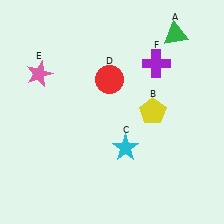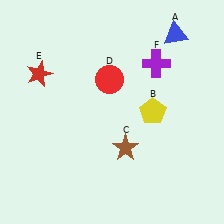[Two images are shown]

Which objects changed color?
A changed from green to blue. C changed from cyan to brown. E changed from pink to red.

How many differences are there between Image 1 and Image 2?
There are 3 differences between the two images.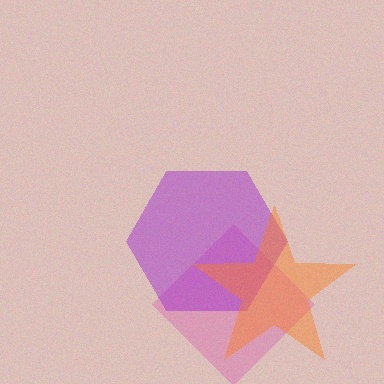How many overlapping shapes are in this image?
There are 3 overlapping shapes in the image.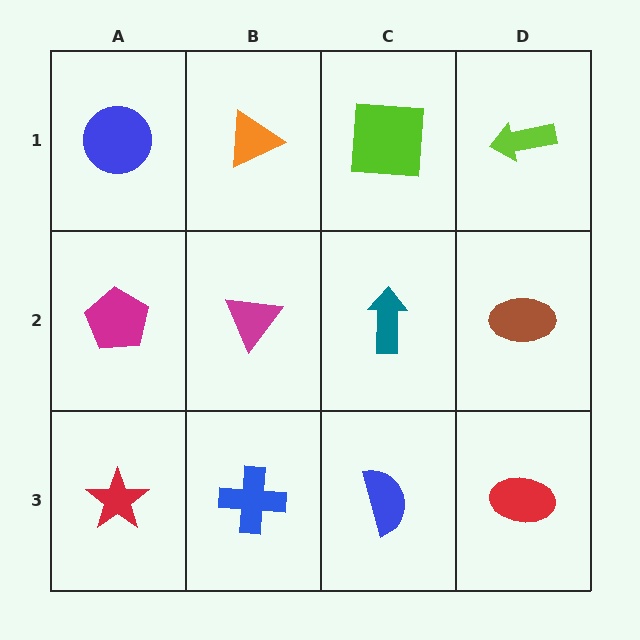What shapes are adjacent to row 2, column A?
A blue circle (row 1, column A), a red star (row 3, column A), a magenta triangle (row 2, column B).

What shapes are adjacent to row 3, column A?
A magenta pentagon (row 2, column A), a blue cross (row 3, column B).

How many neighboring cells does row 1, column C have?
3.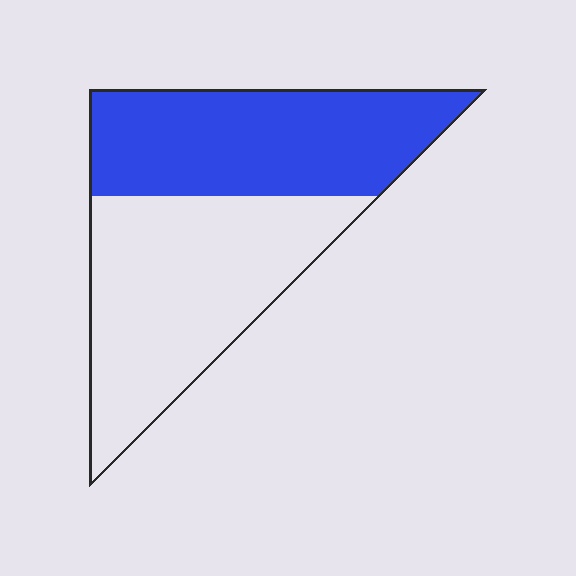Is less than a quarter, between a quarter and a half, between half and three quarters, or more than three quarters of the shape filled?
Between a quarter and a half.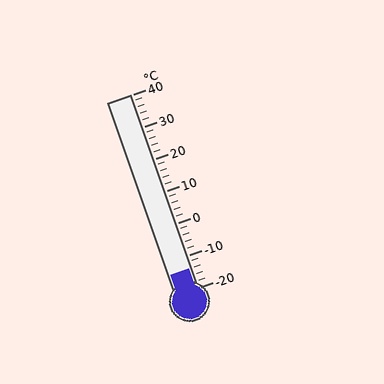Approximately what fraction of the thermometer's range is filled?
The thermometer is filled to approximately 10% of its range.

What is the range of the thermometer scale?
The thermometer scale ranges from -20°C to 40°C.